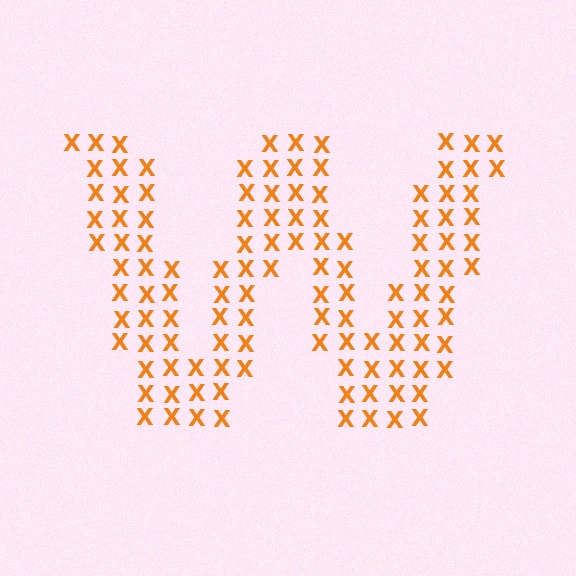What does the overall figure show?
The overall figure shows the letter W.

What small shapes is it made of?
It is made of small letter X's.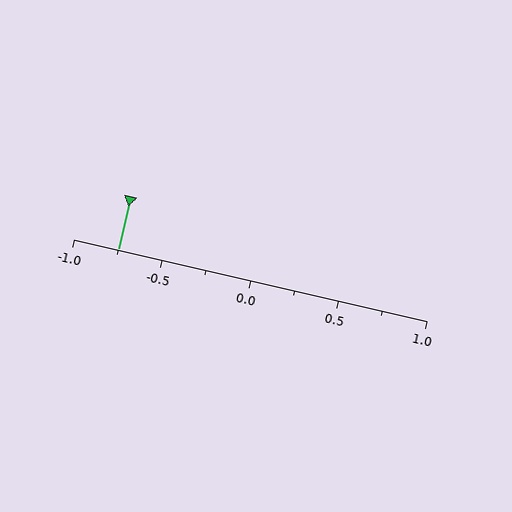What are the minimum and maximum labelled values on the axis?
The axis runs from -1.0 to 1.0.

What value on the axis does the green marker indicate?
The marker indicates approximately -0.75.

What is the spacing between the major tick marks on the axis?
The major ticks are spaced 0.5 apart.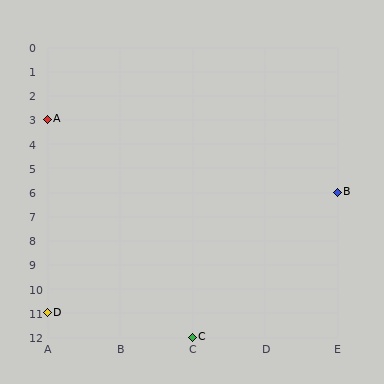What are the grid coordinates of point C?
Point C is at grid coordinates (C, 12).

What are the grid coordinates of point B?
Point B is at grid coordinates (E, 6).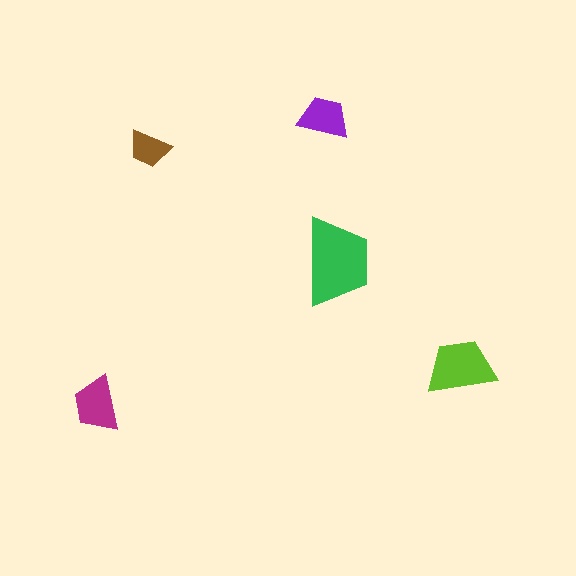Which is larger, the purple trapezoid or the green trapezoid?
The green one.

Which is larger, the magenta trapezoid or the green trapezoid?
The green one.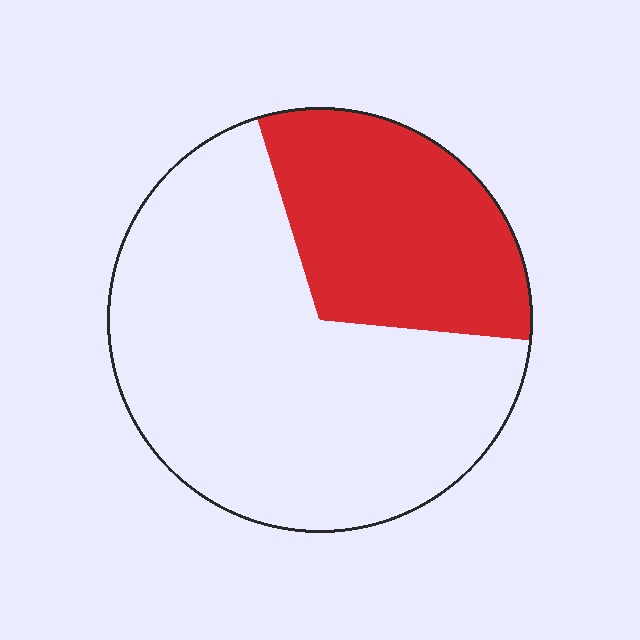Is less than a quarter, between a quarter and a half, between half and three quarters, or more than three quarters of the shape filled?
Between a quarter and a half.